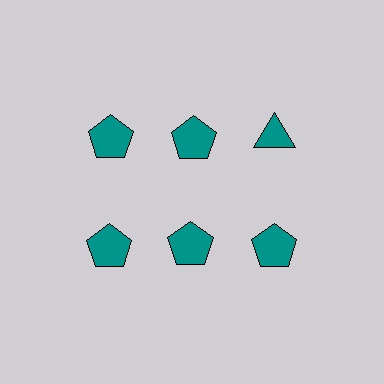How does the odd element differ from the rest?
It has a different shape: triangle instead of pentagon.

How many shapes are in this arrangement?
There are 6 shapes arranged in a grid pattern.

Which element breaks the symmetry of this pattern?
The teal triangle in the top row, center column breaks the symmetry. All other shapes are teal pentagons.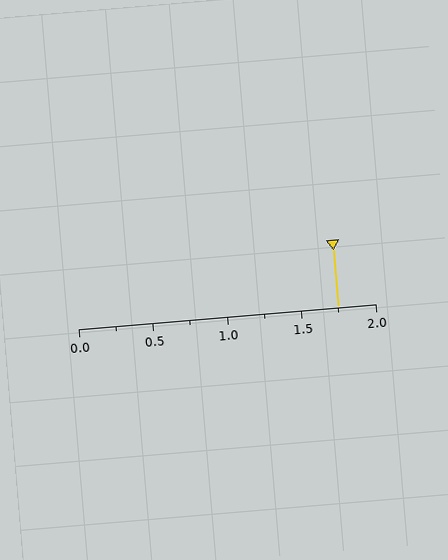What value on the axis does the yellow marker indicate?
The marker indicates approximately 1.75.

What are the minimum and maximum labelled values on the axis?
The axis runs from 0.0 to 2.0.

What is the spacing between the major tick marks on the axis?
The major ticks are spaced 0.5 apart.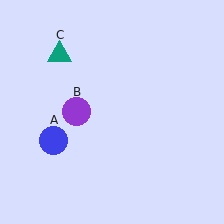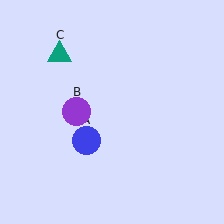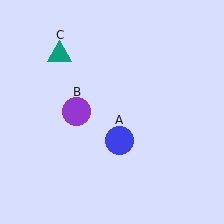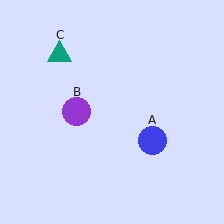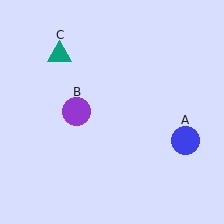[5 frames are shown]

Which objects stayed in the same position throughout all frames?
Purple circle (object B) and teal triangle (object C) remained stationary.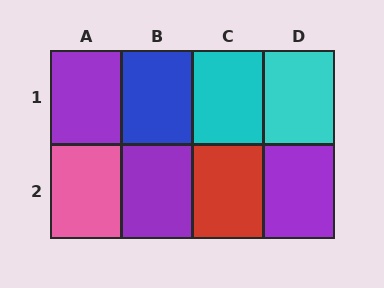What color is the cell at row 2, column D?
Purple.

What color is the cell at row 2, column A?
Pink.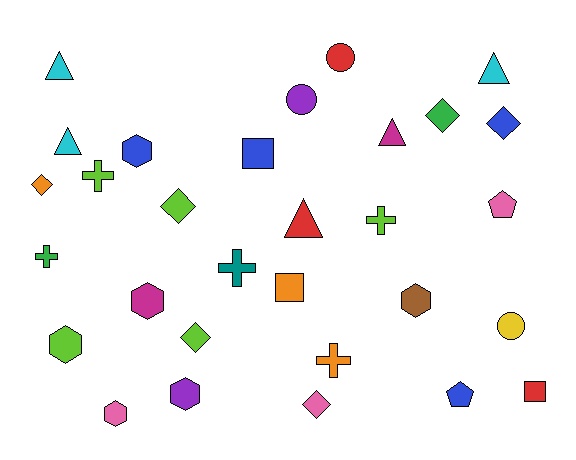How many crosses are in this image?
There are 5 crosses.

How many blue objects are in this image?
There are 4 blue objects.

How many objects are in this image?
There are 30 objects.